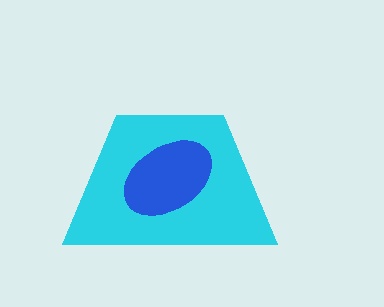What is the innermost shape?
The blue ellipse.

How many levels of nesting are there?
2.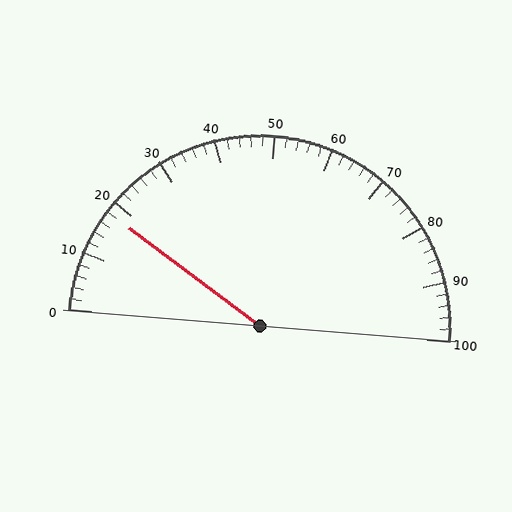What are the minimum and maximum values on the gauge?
The gauge ranges from 0 to 100.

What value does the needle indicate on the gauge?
The needle indicates approximately 18.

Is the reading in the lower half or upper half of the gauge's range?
The reading is in the lower half of the range (0 to 100).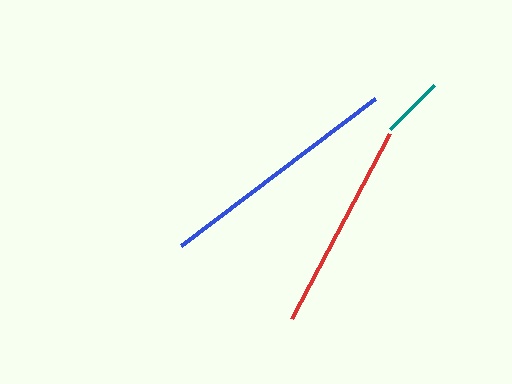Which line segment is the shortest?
The teal line is the shortest at approximately 61 pixels.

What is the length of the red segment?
The red segment is approximately 210 pixels long.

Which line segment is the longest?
The blue line is the longest at approximately 243 pixels.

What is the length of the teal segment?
The teal segment is approximately 61 pixels long.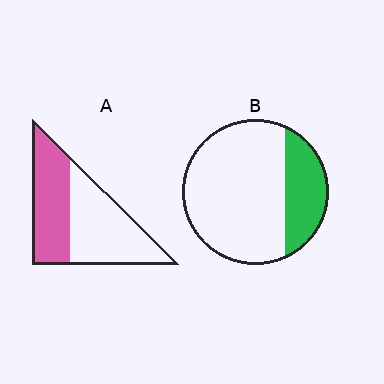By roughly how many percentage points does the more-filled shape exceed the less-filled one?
By roughly 20 percentage points (A over B).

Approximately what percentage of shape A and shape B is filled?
A is approximately 45% and B is approximately 25%.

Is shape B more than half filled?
No.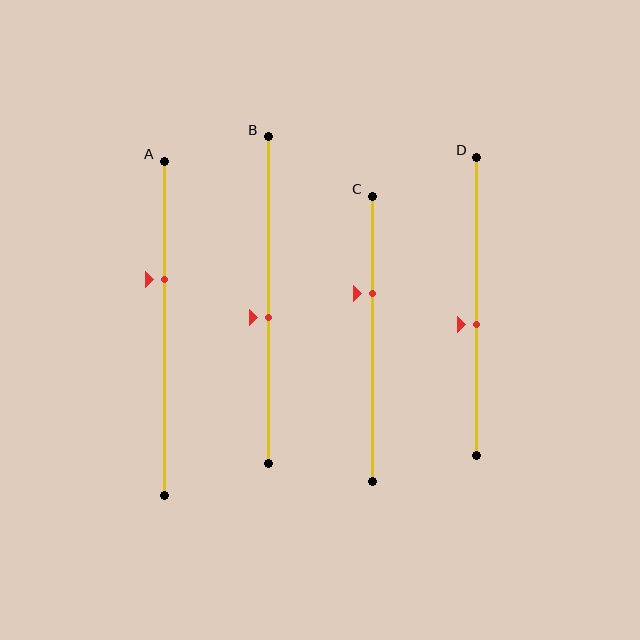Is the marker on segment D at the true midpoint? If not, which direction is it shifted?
No, the marker on segment D is shifted downward by about 6% of the segment length.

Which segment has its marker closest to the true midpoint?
Segment B has its marker closest to the true midpoint.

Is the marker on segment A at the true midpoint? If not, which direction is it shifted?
No, the marker on segment A is shifted upward by about 15% of the segment length.